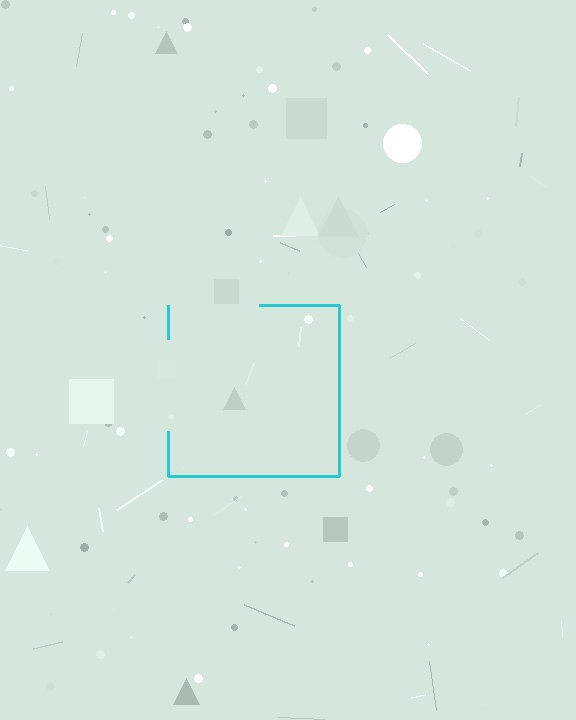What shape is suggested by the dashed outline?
The dashed outline suggests a square.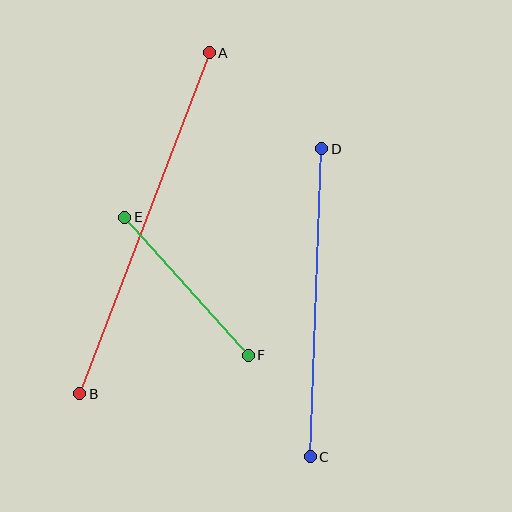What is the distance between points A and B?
The distance is approximately 365 pixels.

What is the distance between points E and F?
The distance is approximately 186 pixels.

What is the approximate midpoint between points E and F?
The midpoint is at approximately (186, 286) pixels.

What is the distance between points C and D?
The distance is approximately 308 pixels.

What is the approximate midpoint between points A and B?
The midpoint is at approximately (145, 223) pixels.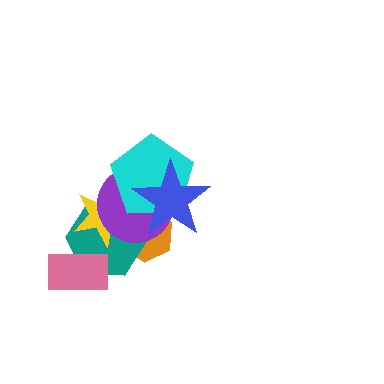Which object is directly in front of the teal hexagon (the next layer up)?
The yellow star is directly in front of the teal hexagon.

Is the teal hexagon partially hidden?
Yes, it is partially covered by another shape.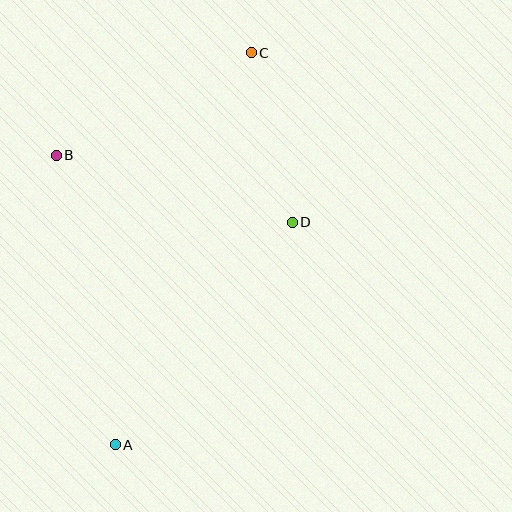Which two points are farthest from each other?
Points A and C are farthest from each other.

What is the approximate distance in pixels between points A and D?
The distance between A and D is approximately 284 pixels.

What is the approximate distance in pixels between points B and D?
The distance between B and D is approximately 245 pixels.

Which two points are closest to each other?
Points C and D are closest to each other.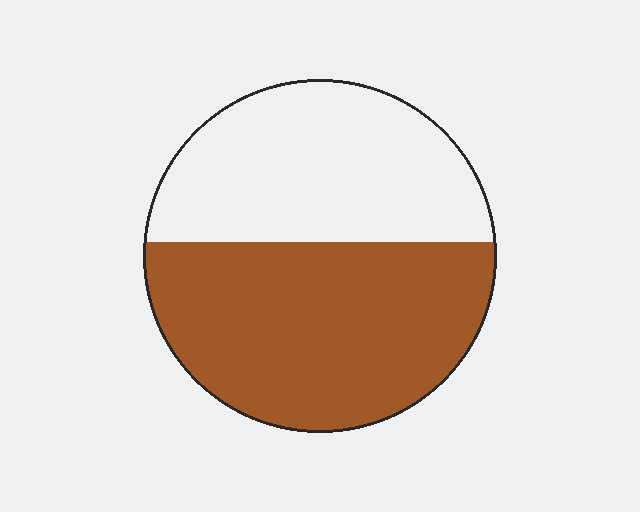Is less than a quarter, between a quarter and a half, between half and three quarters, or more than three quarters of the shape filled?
Between half and three quarters.